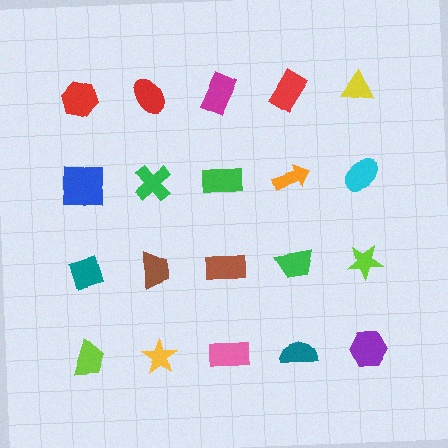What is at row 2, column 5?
A cyan ellipse.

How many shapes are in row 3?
5 shapes.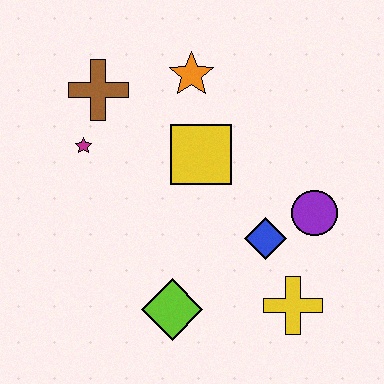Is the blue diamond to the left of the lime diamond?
No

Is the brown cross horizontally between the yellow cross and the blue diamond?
No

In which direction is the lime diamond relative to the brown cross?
The lime diamond is below the brown cross.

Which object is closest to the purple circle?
The blue diamond is closest to the purple circle.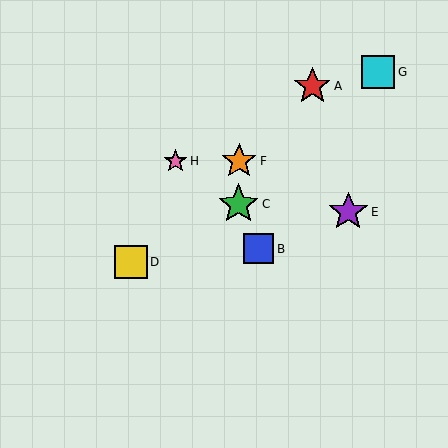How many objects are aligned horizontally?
2 objects (F, H) are aligned horizontally.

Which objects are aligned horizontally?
Objects F, H are aligned horizontally.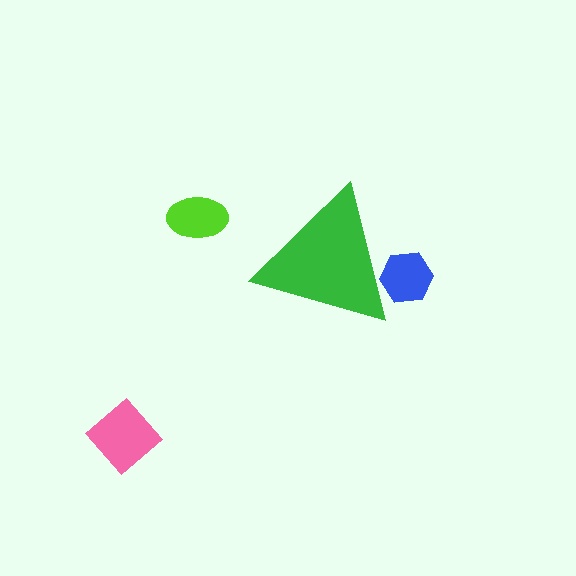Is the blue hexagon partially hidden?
Yes, the blue hexagon is partially hidden behind the green triangle.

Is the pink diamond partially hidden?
No, the pink diamond is fully visible.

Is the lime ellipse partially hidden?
No, the lime ellipse is fully visible.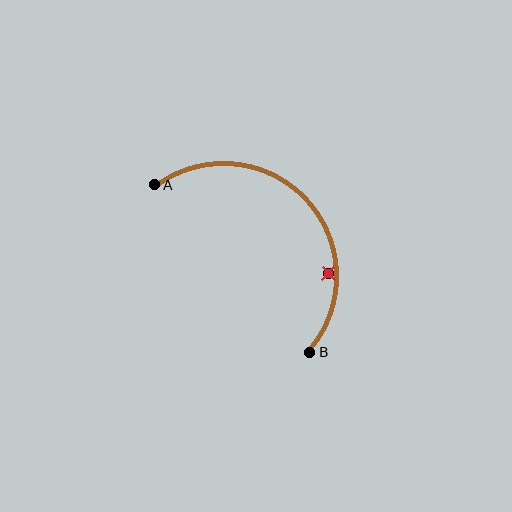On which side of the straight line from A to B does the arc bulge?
The arc bulges above and to the right of the straight line connecting A and B.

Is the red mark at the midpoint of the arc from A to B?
No — the red mark does not lie on the arc at all. It sits slightly inside the curve.